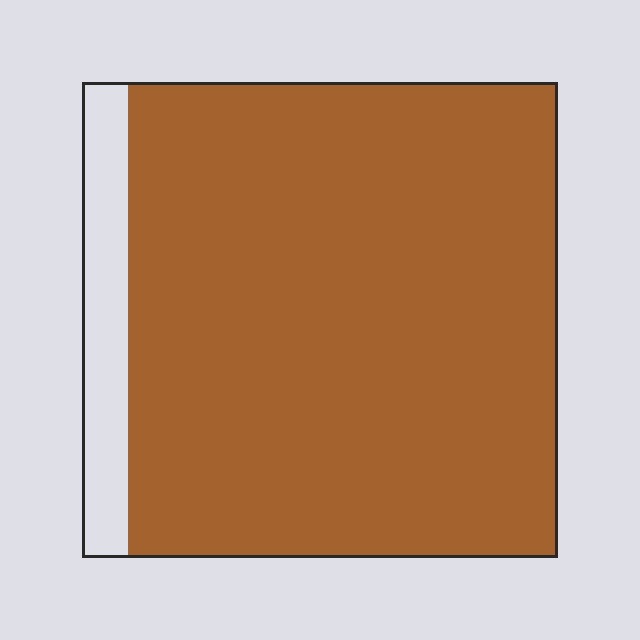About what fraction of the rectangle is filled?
About nine tenths (9/10).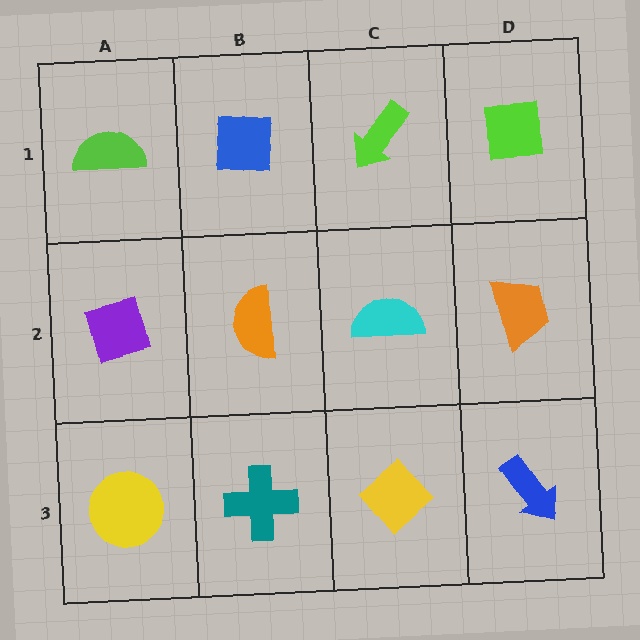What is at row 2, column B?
An orange semicircle.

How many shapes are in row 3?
4 shapes.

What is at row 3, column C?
A yellow diamond.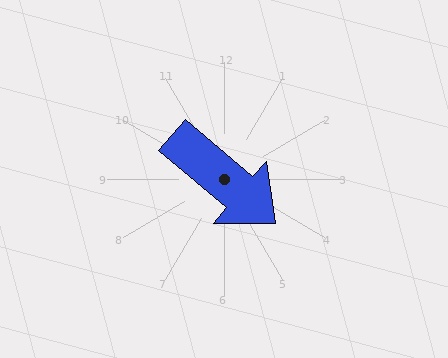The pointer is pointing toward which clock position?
Roughly 4 o'clock.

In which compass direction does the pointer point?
Southeast.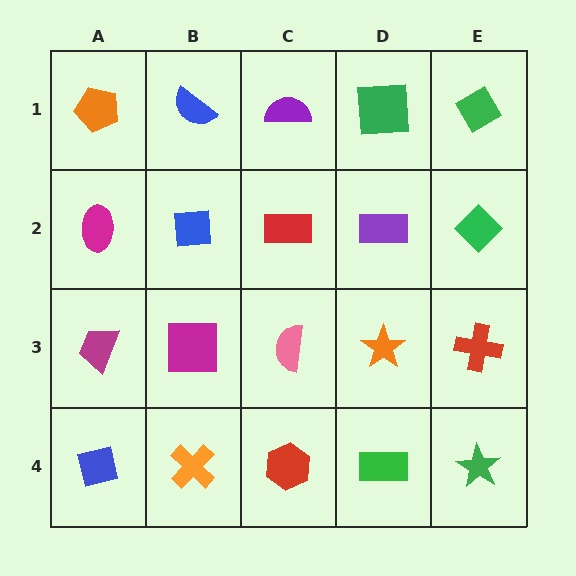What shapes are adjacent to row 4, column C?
A pink semicircle (row 3, column C), an orange cross (row 4, column B), a green rectangle (row 4, column D).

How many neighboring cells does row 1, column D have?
3.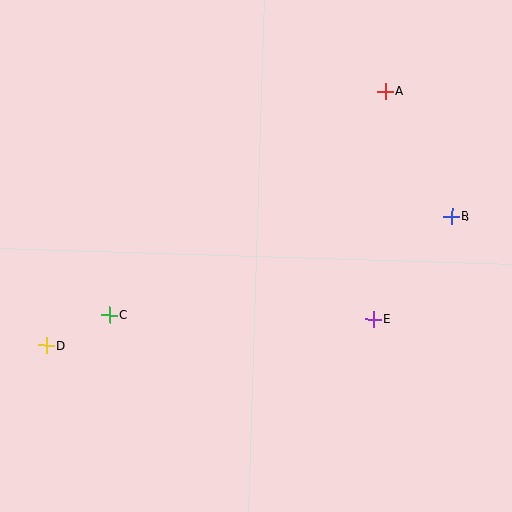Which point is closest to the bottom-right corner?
Point E is closest to the bottom-right corner.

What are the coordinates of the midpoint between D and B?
The midpoint between D and B is at (249, 281).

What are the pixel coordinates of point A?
Point A is at (385, 91).